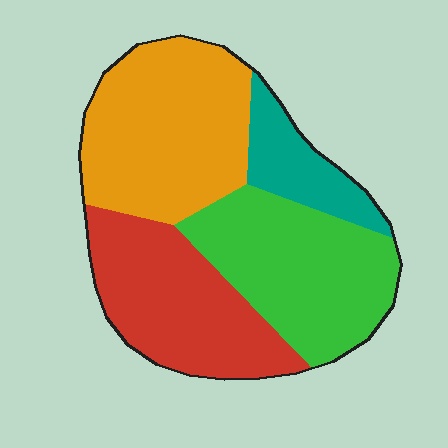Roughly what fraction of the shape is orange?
Orange covers roughly 35% of the shape.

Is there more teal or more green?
Green.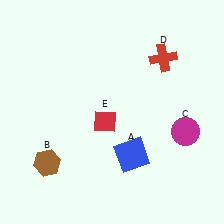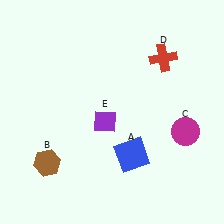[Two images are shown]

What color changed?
The diamond (E) changed from red in Image 1 to purple in Image 2.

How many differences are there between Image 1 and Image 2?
There is 1 difference between the two images.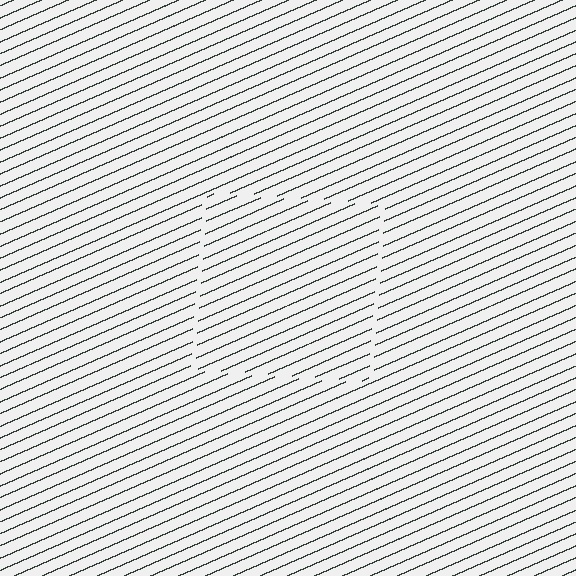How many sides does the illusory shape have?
4 sides — the line-ends trace a square.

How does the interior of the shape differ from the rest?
The interior of the shape contains the same grating, shifted by half a period — the contour is defined by the phase discontinuity where line-ends from the inner and outer gratings abut.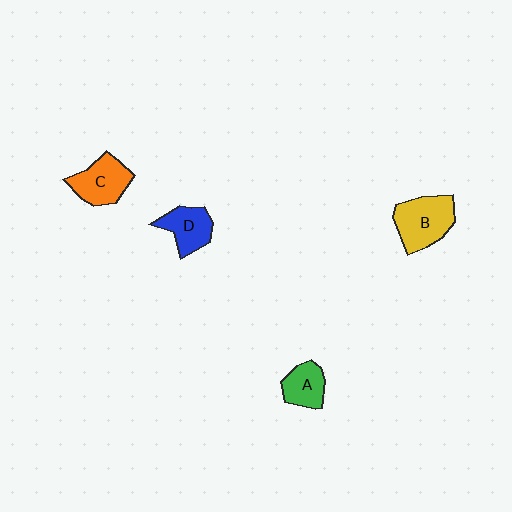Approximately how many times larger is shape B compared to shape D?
Approximately 1.5 times.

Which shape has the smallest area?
Shape A (green).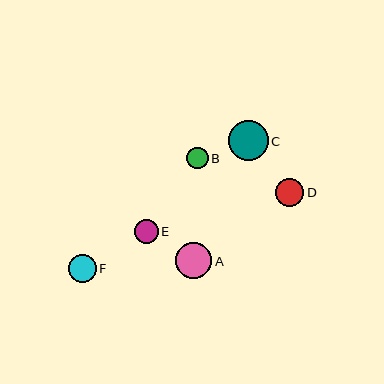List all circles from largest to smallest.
From largest to smallest: C, A, F, D, E, B.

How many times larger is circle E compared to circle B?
Circle E is approximately 1.1 times the size of circle B.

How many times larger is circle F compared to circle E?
Circle F is approximately 1.2 times the size of circle E.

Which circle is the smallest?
Circle B is the smallest with a size of approximately 21 pixels.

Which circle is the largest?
Circle C is the largest with a size of approximately 40 pixels.